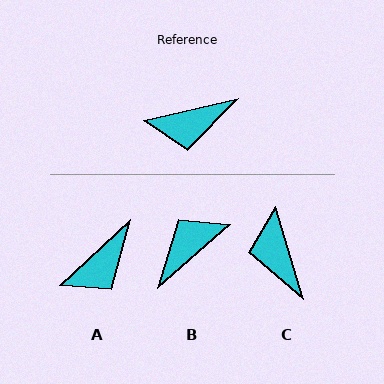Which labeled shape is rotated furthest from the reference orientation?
B, about 152 degrees away.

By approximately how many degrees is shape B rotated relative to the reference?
Approximately 152 degrees clockwise.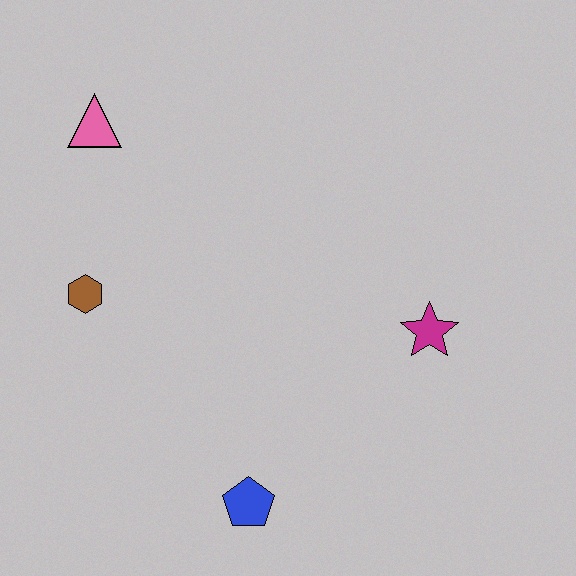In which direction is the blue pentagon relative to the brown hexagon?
The blue pentagon is below the brown hexagon.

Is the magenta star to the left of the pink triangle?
No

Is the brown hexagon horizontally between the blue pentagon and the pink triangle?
No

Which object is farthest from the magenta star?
The pink triangle is farthest from the magenta star.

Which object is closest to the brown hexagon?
The pink triangle is closest to the brown hexagon.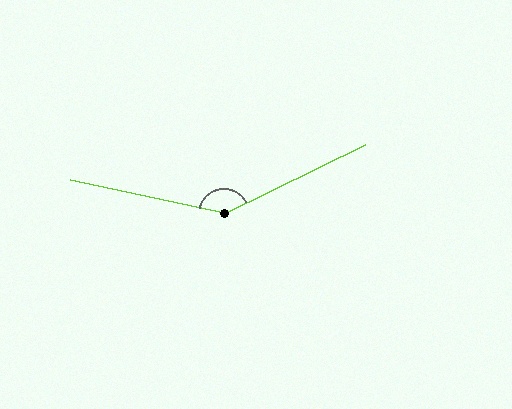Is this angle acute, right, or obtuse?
It is obtuse.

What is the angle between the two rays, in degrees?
Approximately 142 degrees.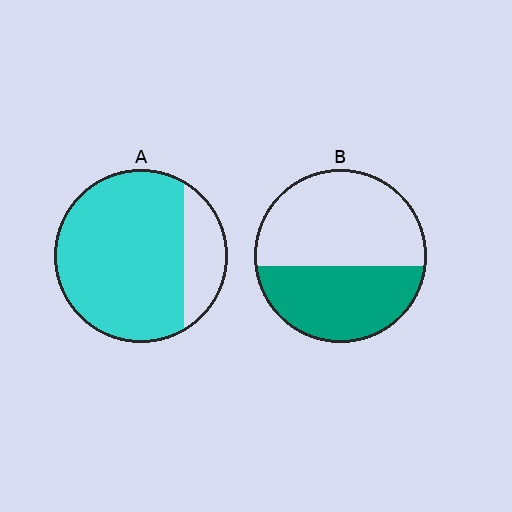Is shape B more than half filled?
No.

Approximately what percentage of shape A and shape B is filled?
A is approximately 80% and B is approximately 45%.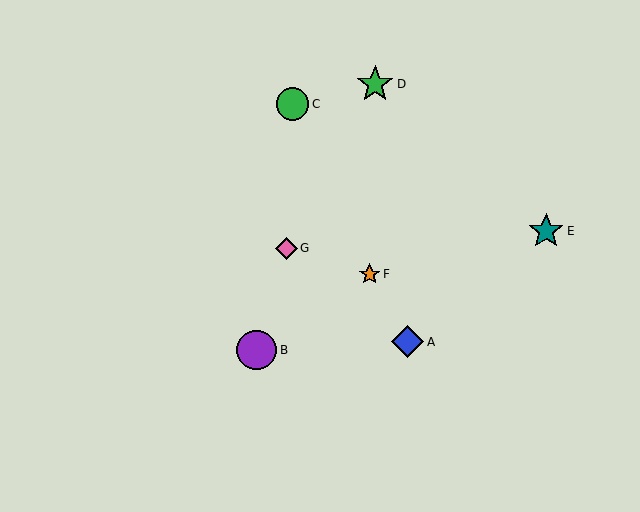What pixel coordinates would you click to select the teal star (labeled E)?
Click at (546, 231) to select the teal star E.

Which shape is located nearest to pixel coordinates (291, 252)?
The pink diamond (labeled G) at (287, 248) is nearest to that location.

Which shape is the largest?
The purple circle (labeled B) is the largest.